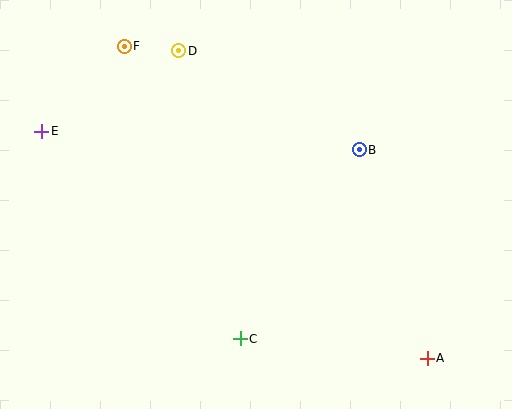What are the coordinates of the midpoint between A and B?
The midpoint between A and B is at (393, 254).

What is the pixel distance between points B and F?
The distance between B and F is 257 pixels.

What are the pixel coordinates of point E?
Point E is at (42, 131).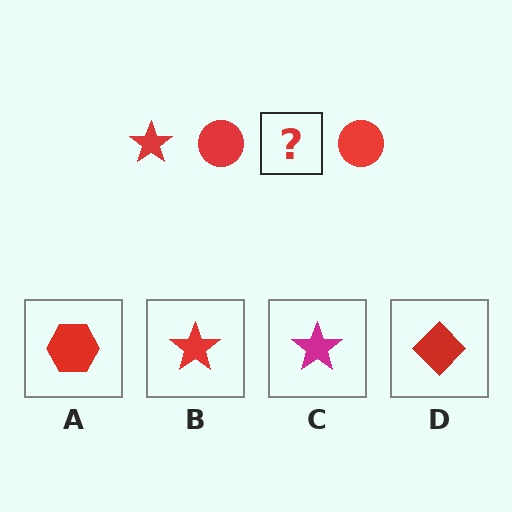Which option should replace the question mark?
Option B.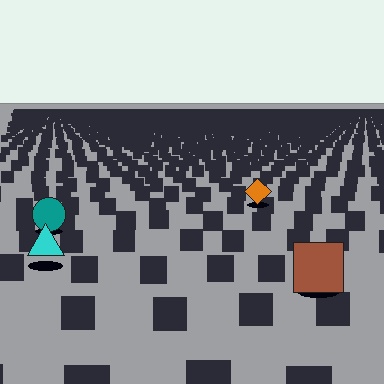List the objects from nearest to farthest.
From nearest to farthest: the brown square, the cyan triangle, the teal circle, the orange diamond.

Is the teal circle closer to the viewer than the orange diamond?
Yes. The teal circle is closer — you can tell from the texture gradient: the ground texture is coarser near it.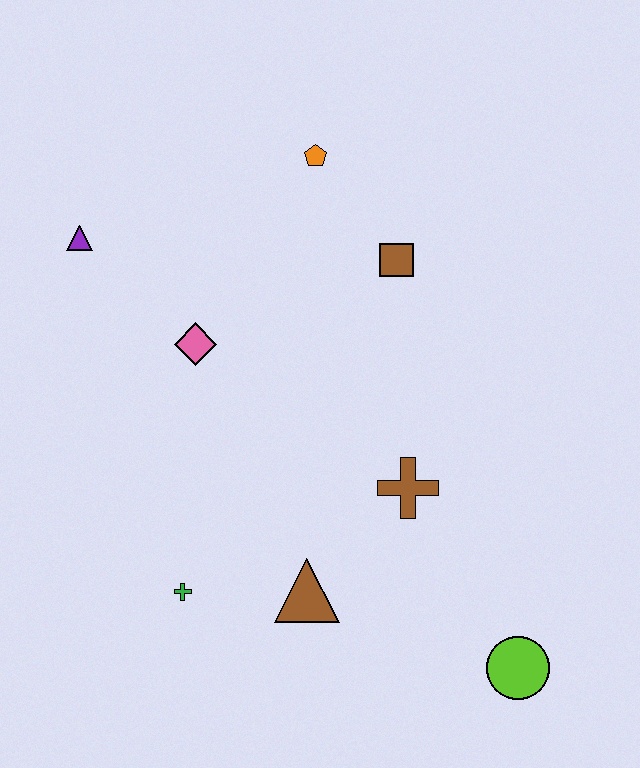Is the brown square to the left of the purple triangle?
No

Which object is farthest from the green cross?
The orange pentagon is farthest from the green cross.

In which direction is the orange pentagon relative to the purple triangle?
The orange pentagon is to the right of the purple triangle.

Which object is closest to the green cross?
The brown triangle is closest to the green cross.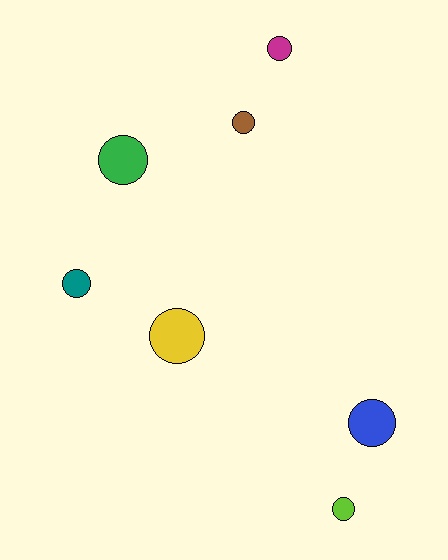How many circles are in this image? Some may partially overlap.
There are 7 circles.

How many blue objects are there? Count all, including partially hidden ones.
There is 1 blue object.